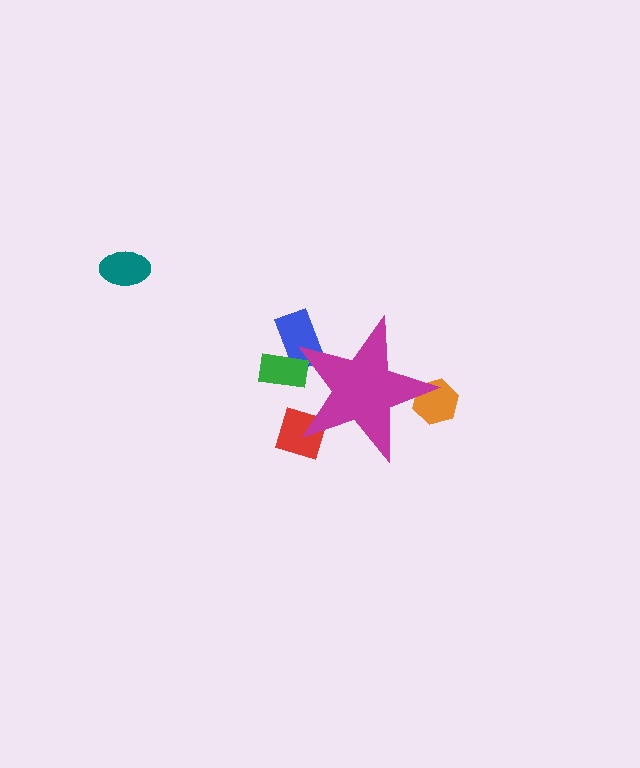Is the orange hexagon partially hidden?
Yes, the orange hexagon is partially hidden behind the magenta star.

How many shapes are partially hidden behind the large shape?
4 shapes are partially hidden.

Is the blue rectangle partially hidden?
Yes, the blue rectangle is partially hidden behind the magenta star.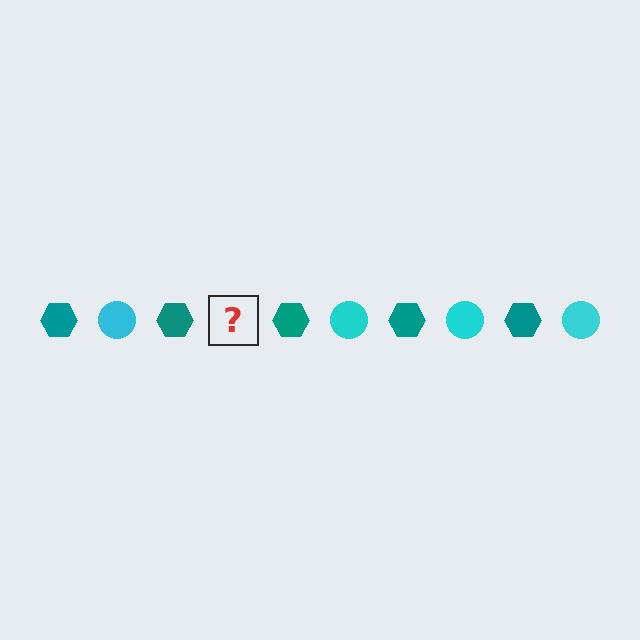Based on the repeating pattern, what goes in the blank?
The blank should be a cyan circle.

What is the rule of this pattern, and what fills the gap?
The rule is that the pattern alternates between teal hexagon and cyan circle. The gap should be filled with a cyan circle.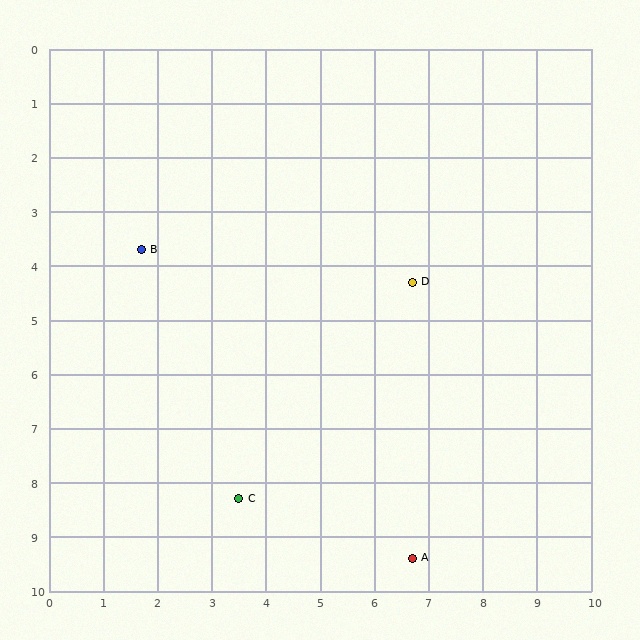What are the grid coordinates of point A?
Point A is at approximately (6.7, 9.4).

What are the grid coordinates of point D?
Point D is at approximately (6.7, 4.3).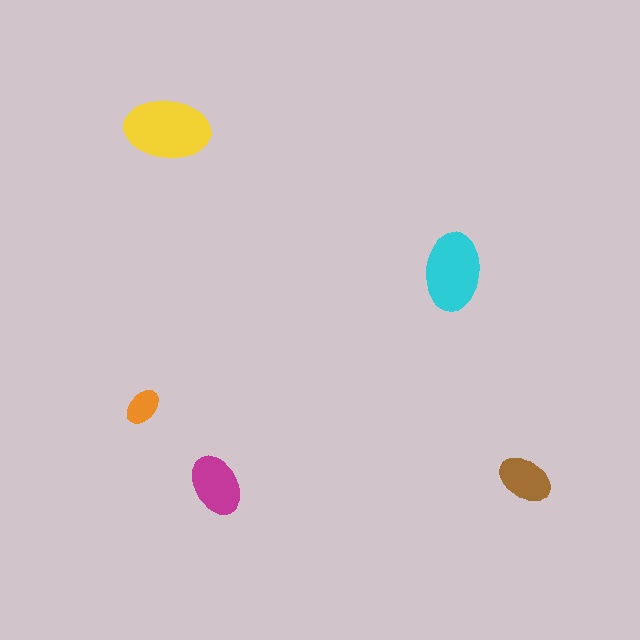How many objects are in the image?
There are 5 objects in the image.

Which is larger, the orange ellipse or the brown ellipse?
The brown one.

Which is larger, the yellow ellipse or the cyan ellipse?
The yellow one.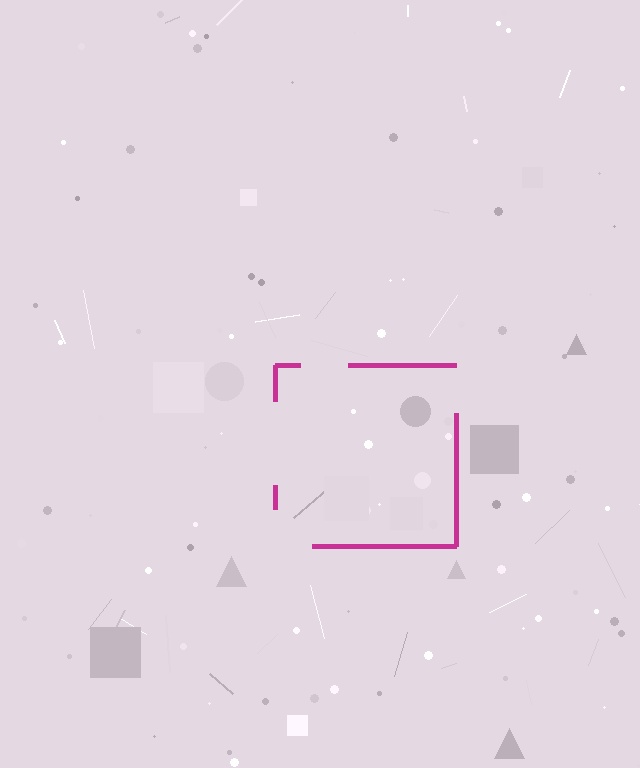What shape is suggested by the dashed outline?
The dashed outline suggests a square.